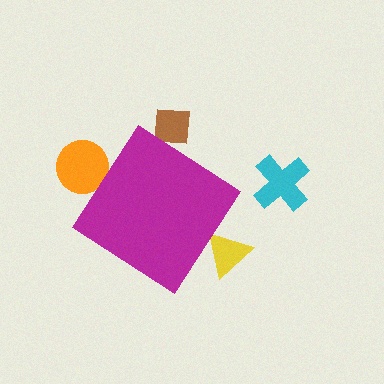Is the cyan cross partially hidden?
No, the cyan cross is fully visible.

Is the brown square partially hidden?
Yes, the brown square is partially hidden behind the magenta diamond.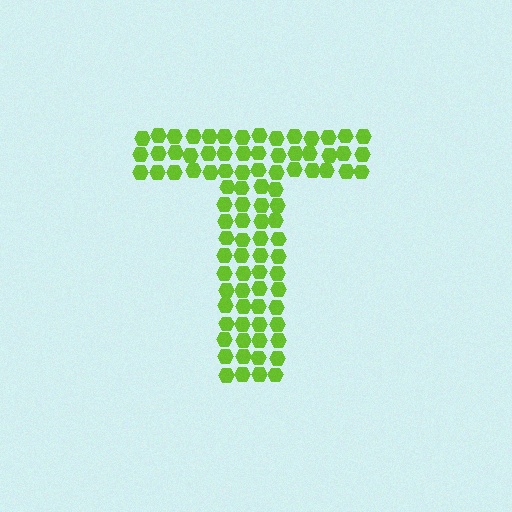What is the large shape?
The large shape is the letter T.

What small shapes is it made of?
It is made of small hexagons.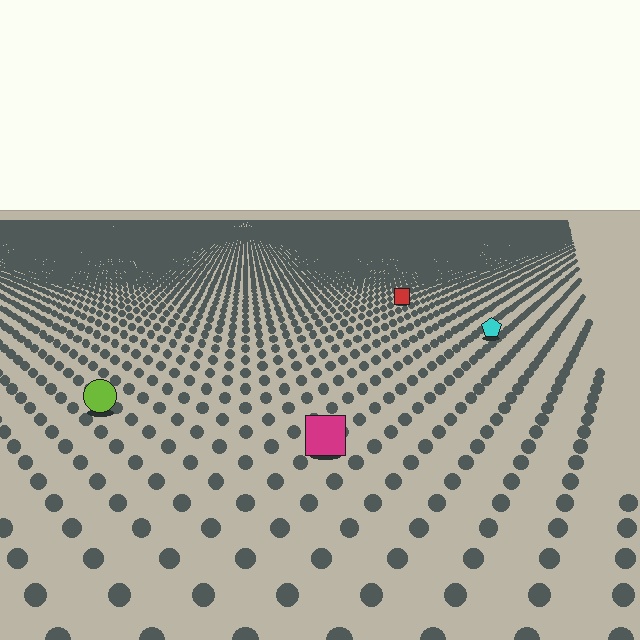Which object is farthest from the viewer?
The red square is farthest from the viewer. It appears smaller and the ground texture around it is denser.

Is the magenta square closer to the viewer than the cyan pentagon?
Yes. The magenta square is closer — you can tell from the texture gradient: the ground texture is coarser near it.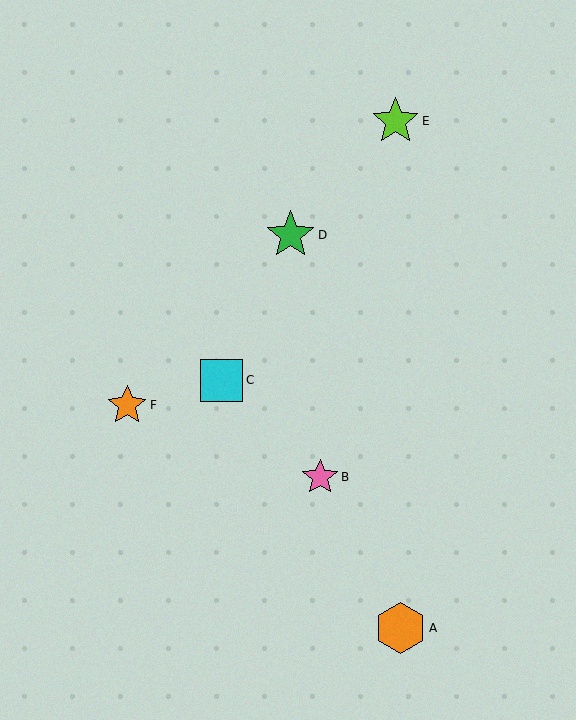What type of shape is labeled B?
Shape B is a pink star.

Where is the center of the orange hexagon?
The center of the orange hexagon is at (401, 628).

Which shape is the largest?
The orange hexagon (labeled A) is the largest.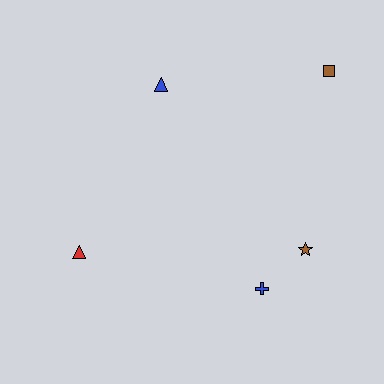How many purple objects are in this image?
There are no purple objects.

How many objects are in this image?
There are 5 objects.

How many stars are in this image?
There is 1 star.